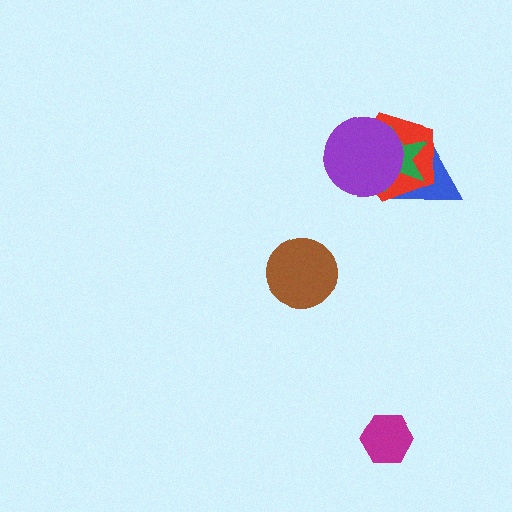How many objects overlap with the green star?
3 objects overlap with the green star.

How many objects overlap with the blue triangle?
3 objects overlap with the blue triangle.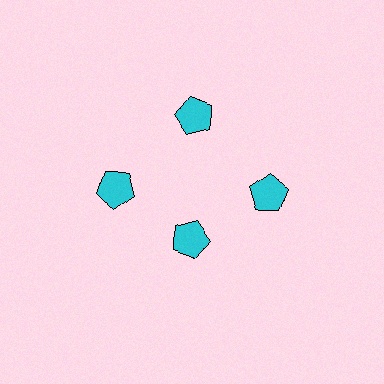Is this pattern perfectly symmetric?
No. The 4 cyan pentagons are arranged in a ring, but one element near the 6 o'clock position is pulled inward toward the center, breaking the 4-fold rotational symmetry.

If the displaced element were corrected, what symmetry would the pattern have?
It would have 4-fold rotational symmetry — the pattern would map onto itself every 90 degrees.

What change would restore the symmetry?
The symmetry would be restored by moving it outward, back onto the ring so that all 4 pentagons sit at equal angles and equal distance from the center.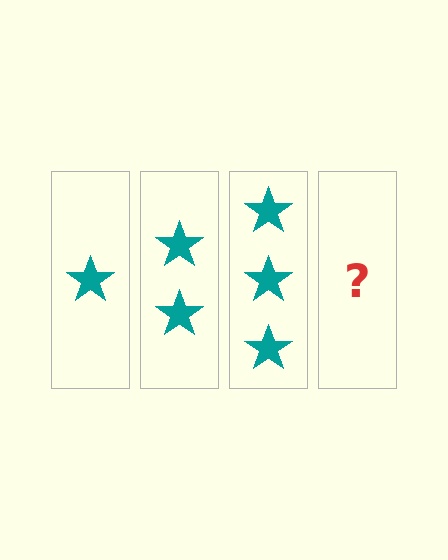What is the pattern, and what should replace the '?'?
The pattern is that each step adds one more star. The '?' should be 4 stars.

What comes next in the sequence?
The next element should be 4 stars.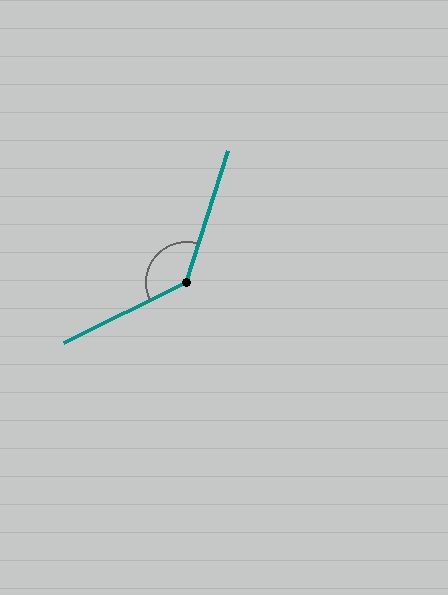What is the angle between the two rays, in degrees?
Approximately 134 degrees.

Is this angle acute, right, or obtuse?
It is obtuse.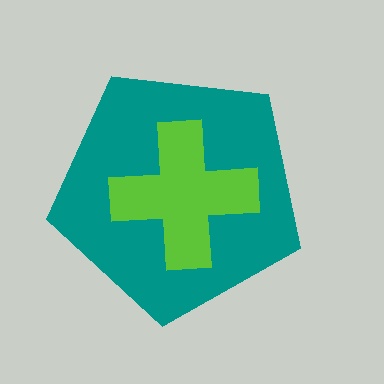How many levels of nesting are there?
2.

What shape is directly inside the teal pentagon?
The lime cross.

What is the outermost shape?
The teal pentagon.